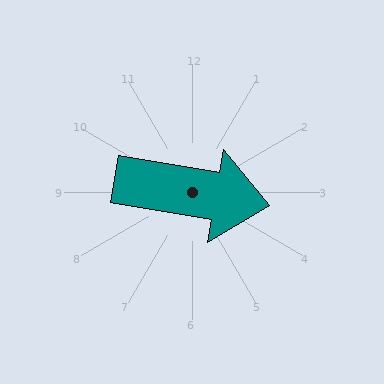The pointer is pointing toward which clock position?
Roughly 3 o'clock.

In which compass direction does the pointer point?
East.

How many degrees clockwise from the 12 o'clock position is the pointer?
Approximately 100 degrees.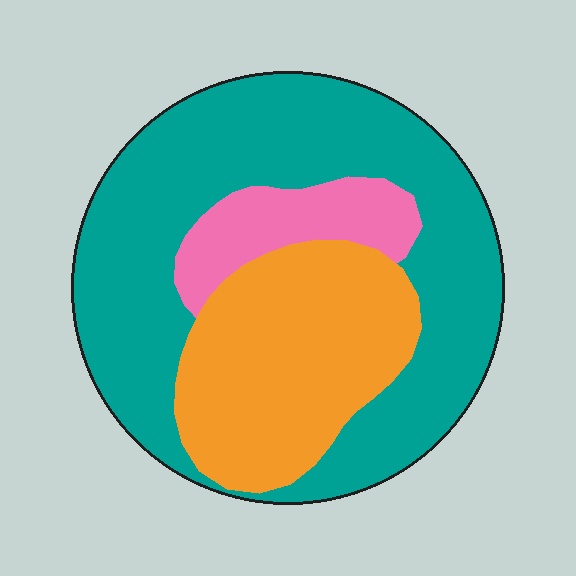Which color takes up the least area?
Pink, at roughly 10%.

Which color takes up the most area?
Teal, at roughly 60%.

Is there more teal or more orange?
Teal.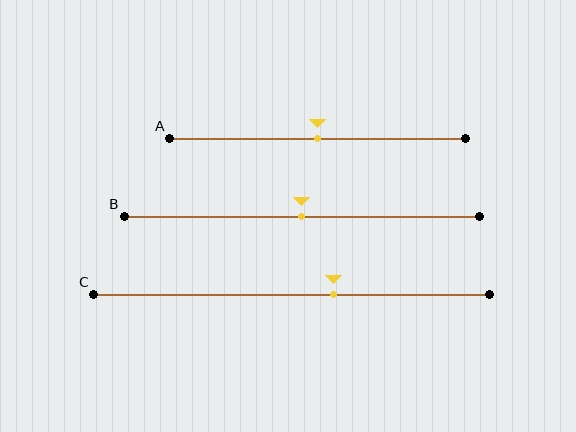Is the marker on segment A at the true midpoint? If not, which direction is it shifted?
Yes, the marker on segment A is at the true midpoint.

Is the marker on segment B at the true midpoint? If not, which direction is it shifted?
Yes, the marker on segment B is at the true midpoint.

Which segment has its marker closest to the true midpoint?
Segment A has its marker closest to the true midpoint.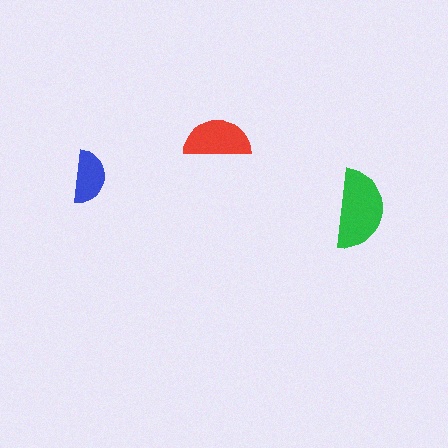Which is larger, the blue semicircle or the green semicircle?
The green one.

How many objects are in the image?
There are 3 objects in the image.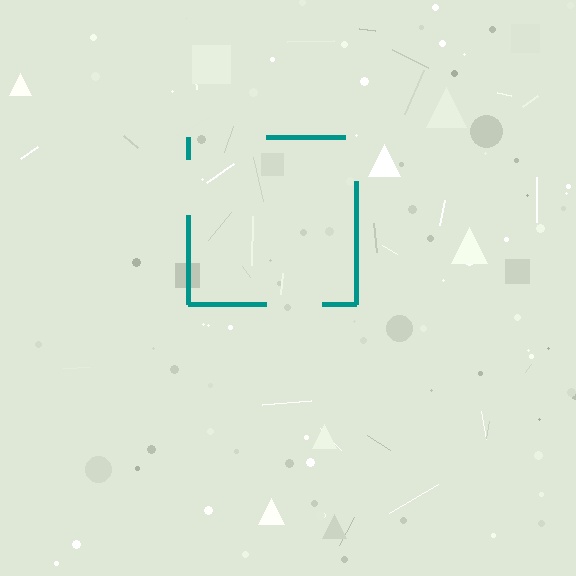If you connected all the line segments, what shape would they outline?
They would outline a square.